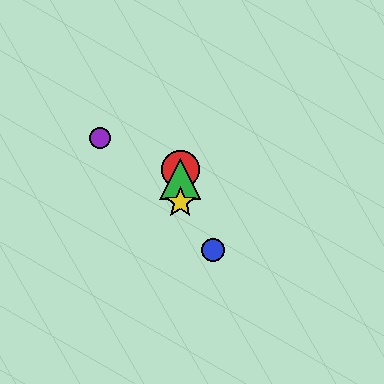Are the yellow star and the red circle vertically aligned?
Yes, both are at x≈180.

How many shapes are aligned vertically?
3 shapes (the red circle, the green triangle, the yellow star) are aligned vertically.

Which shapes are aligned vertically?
The red circle, the green triangle, the yellow star are aligned vertically.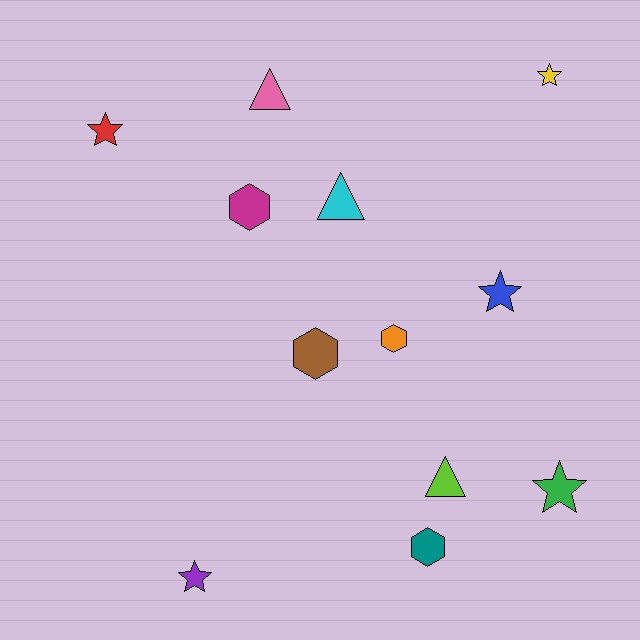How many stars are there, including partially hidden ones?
There are 5 stars.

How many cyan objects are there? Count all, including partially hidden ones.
There is 1 cyan object.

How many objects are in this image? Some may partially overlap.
There are 12 objects.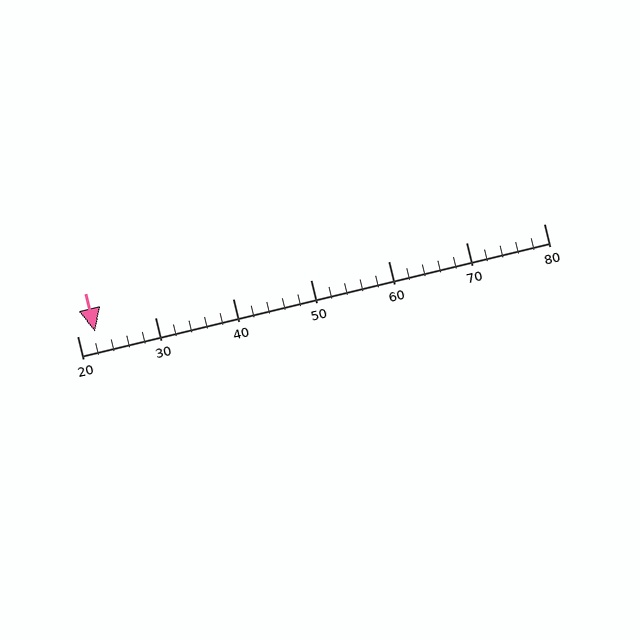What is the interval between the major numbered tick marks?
The major tick marks are spaced 10 units apart.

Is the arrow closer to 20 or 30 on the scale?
The arrow is closer to 20.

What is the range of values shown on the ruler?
The ruler shows values from 20 to 80.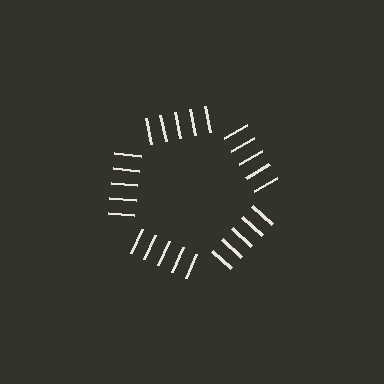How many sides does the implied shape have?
5 sides — the line-ends trace a pentagon.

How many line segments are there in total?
25 — 5 along each of the 5 edges.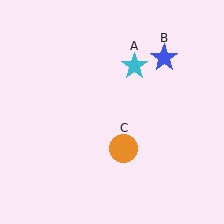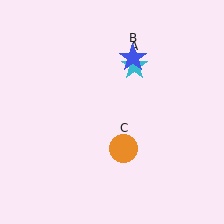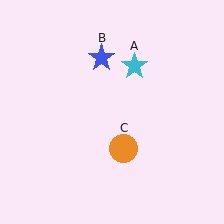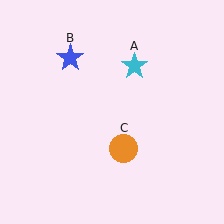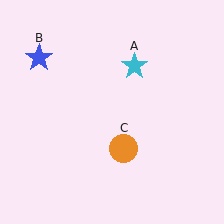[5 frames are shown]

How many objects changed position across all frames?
1 object changed position: blue star (object B).